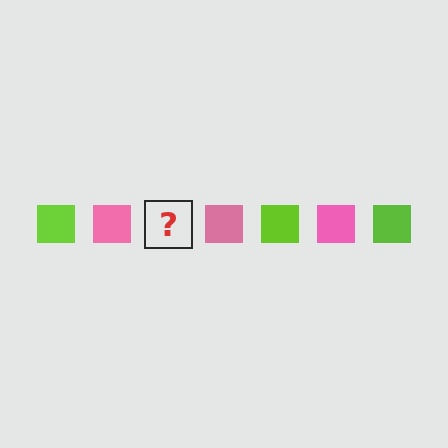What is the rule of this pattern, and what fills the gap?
The rule is that the pattern cycles through lime, pink squares. The gap should be filled with a lime square.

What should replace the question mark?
The question mark should be replaced with a lime square.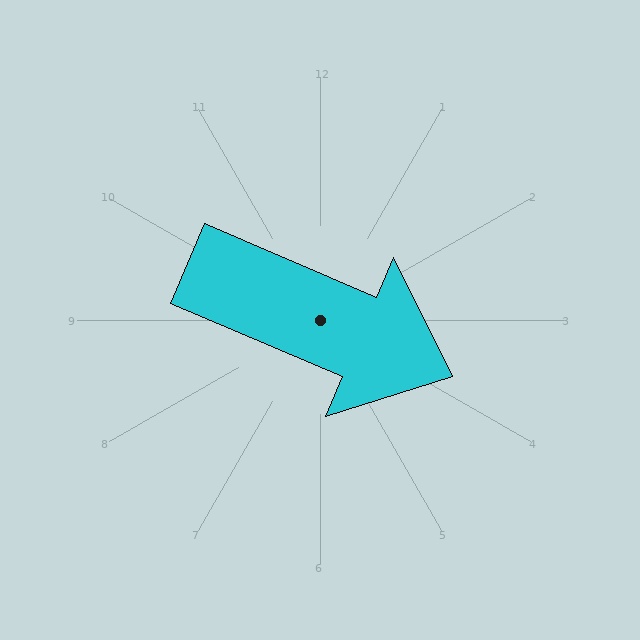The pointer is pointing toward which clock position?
Roughly 4 o'clock.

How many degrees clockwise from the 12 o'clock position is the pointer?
Approximately 113 degrees.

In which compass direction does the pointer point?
Southeast.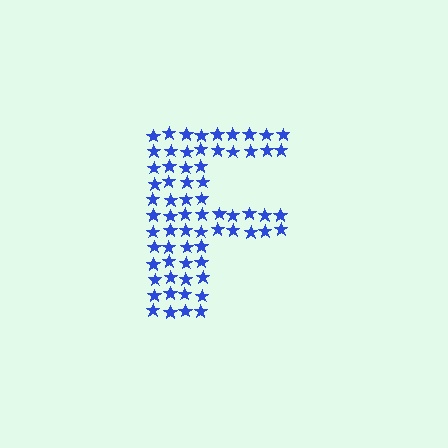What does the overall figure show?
The overall figure shows the letter F.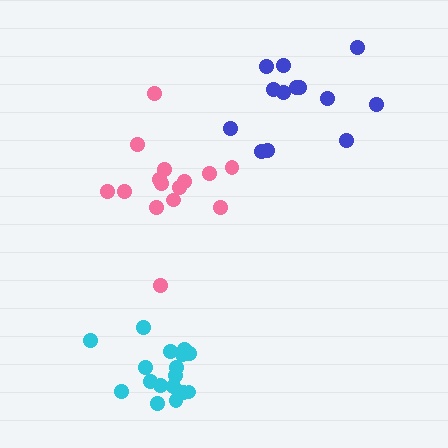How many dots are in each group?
Group 1: 13 dots, Group 2: 15 dots, Group 3: 17 dots (45 total).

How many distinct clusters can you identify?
There are 3 distinct clusters.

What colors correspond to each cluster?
The clusters are colored: blue, pink, cyan.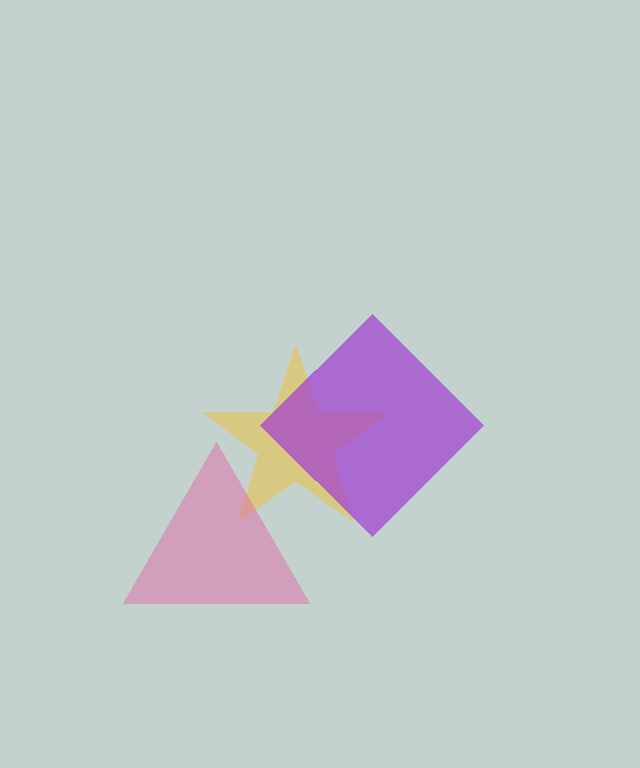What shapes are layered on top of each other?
The layered shapes are: a yellow star, a purple diamond, a pink triangle.